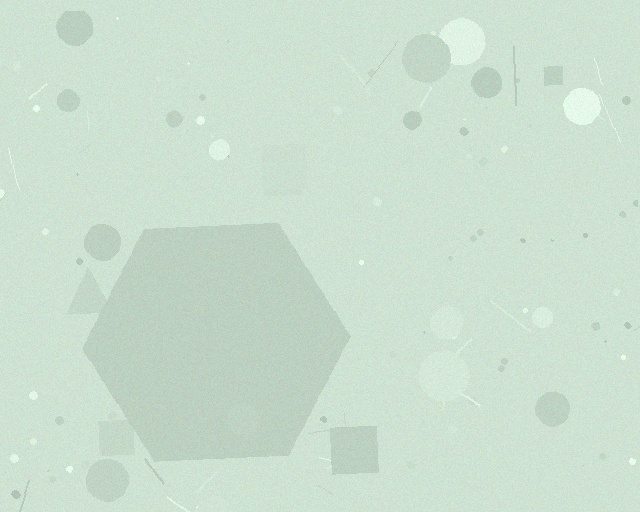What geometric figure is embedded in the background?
A hexagon is embedded in the background.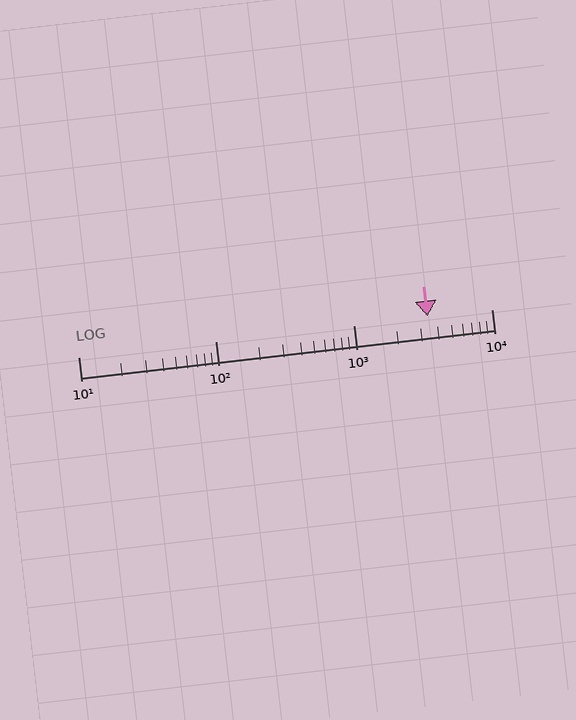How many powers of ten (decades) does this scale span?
The scale spans 3 decades, from 10 to 10000.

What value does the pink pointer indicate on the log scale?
The pointer indicates approximately 3400.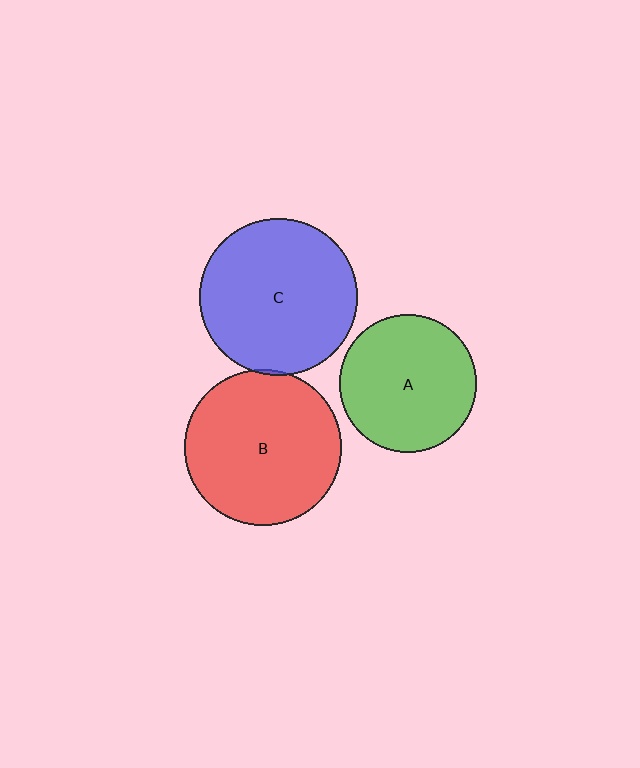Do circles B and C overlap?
Yes.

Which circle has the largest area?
Circle C (blue).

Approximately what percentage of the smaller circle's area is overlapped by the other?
Approximately 5%.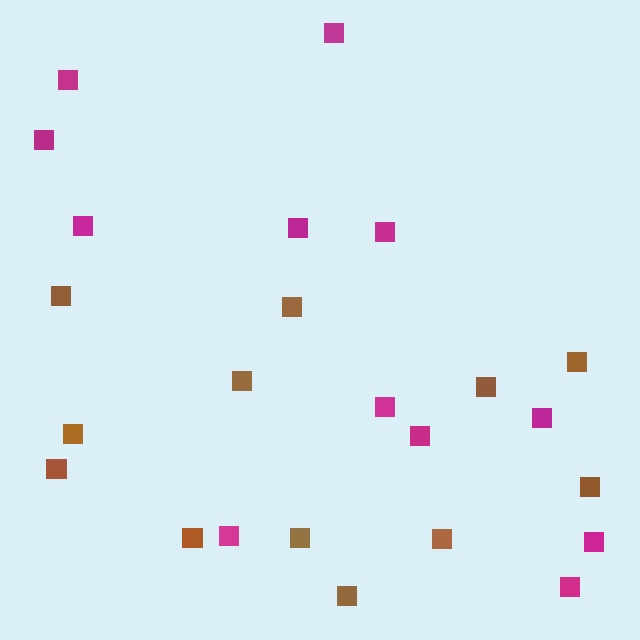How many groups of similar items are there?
There are 2 groups: one group of magenta squares (12) and one group of brown squares (12).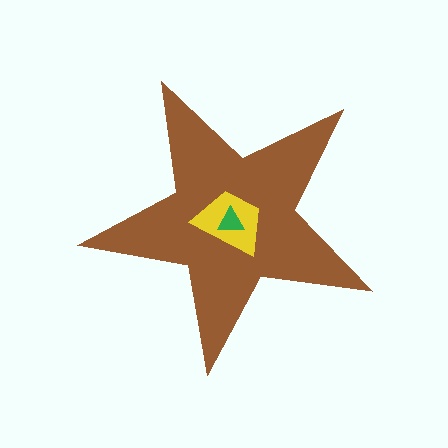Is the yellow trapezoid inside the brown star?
Yes.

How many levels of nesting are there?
3.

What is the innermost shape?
The green triangle.